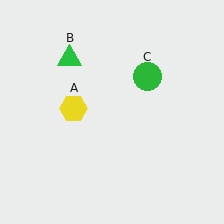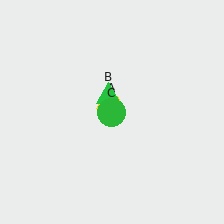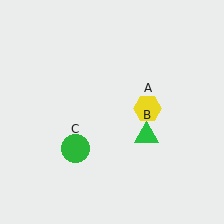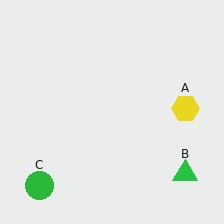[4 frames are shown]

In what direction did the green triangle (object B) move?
The green triangle (object B) moved down and to the right.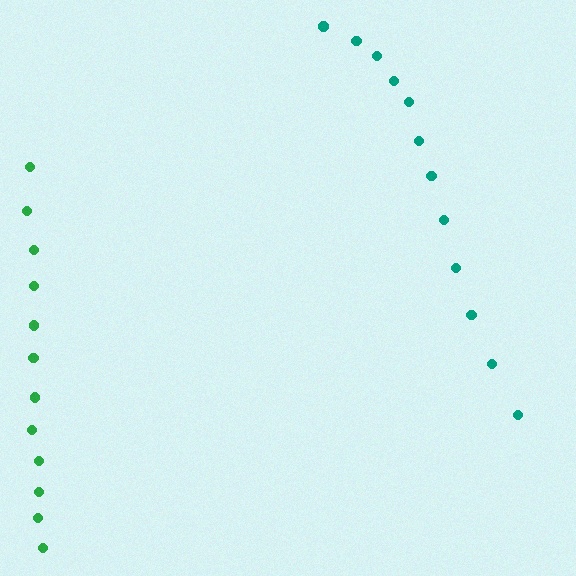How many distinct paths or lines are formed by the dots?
There are 2 distinct paths.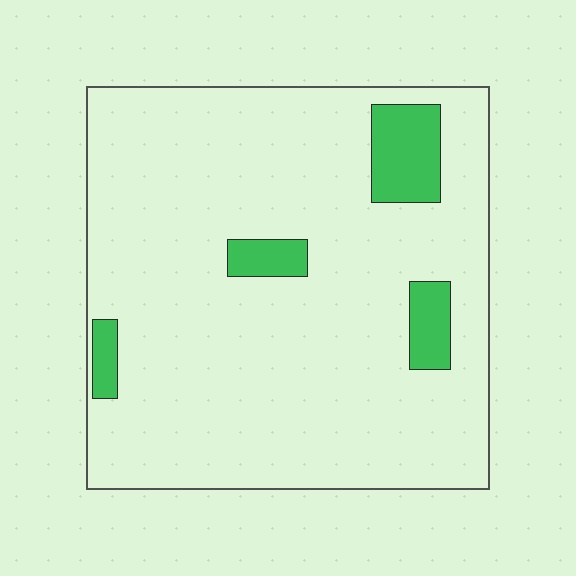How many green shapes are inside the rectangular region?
4.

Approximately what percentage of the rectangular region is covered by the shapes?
Approximately 10%.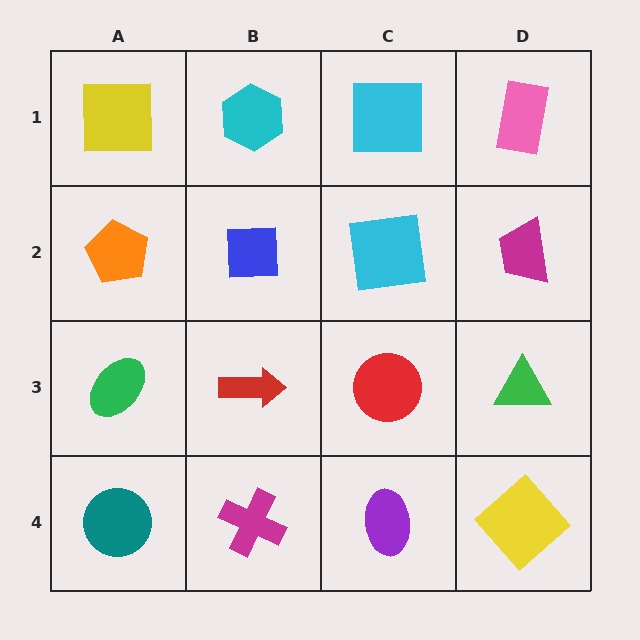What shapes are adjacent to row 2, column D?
A pink rectangle (row 1, column D), a green triangle (row 3, column D), a cyan square (row 2, column C).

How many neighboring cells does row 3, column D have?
3.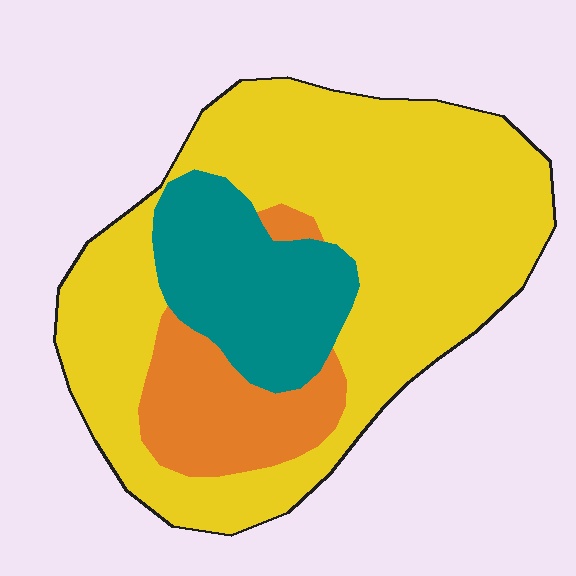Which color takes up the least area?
Orange, at roughly 15%.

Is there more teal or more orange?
Teal.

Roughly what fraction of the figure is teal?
Teal takes up less than a quarter of the figure.